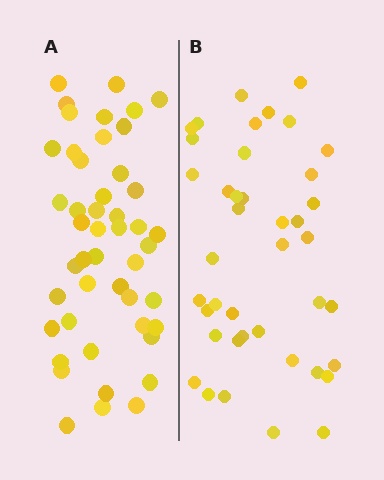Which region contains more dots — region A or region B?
Region A (the left region) has more dots.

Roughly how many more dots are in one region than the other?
Region A has about 6 more dots than region B.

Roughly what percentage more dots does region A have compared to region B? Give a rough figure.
About 15% more.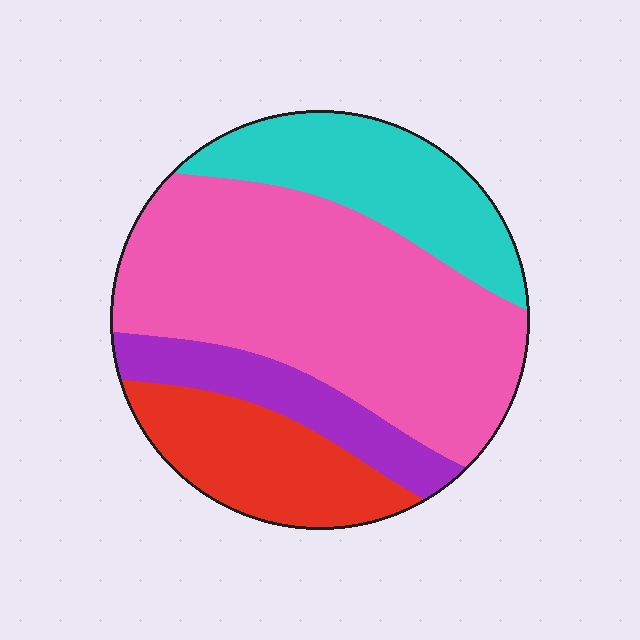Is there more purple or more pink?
Pink.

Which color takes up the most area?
Pink, at roughly 50%.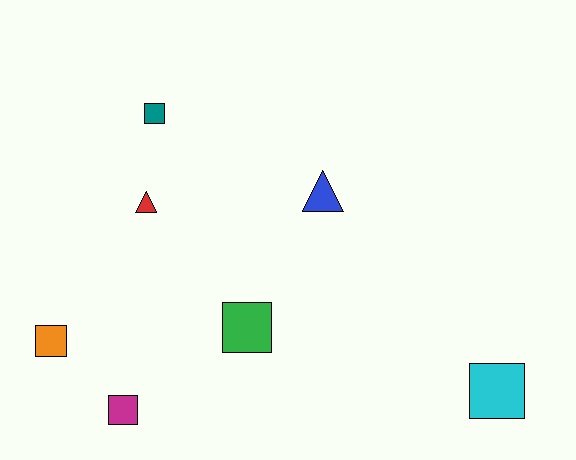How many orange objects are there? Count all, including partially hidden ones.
There is 1 orange object.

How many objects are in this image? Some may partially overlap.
There are 7 objects.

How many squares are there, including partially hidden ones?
There are 5 squares.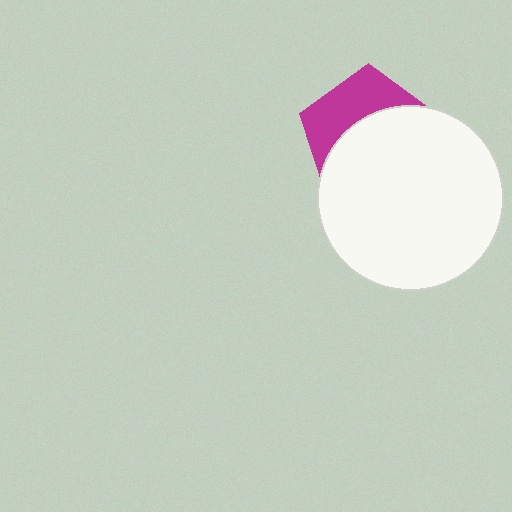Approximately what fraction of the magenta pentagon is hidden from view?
Roughly 61% of the magenta pentagon is hidden behind the white circle.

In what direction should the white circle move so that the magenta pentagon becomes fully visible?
The white circle should move down. That is the shortest direction to clear the overlap and leave the magenta pentagon fully visible.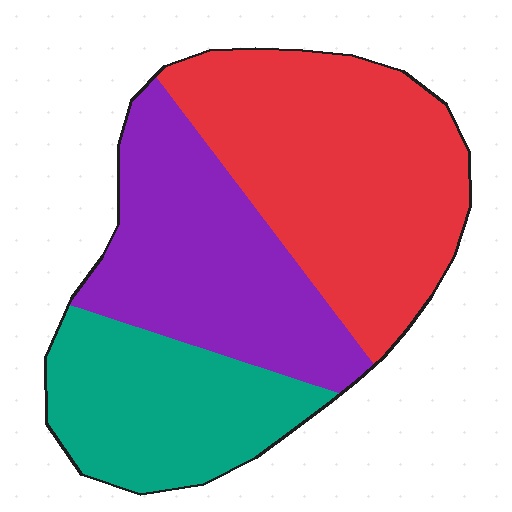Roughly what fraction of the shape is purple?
Purple covers about 30% of the shape.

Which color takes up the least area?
Teal, at roughly 25%.